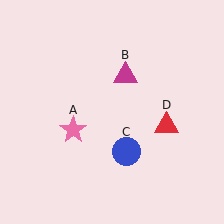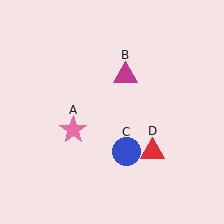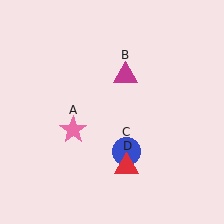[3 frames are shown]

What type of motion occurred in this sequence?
The red triangle (object D) rotated clockwise around the center of the scene.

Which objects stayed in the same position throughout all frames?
Pink star (object A) and magenta triangle (object B) and blue circle (object C) remained stationary.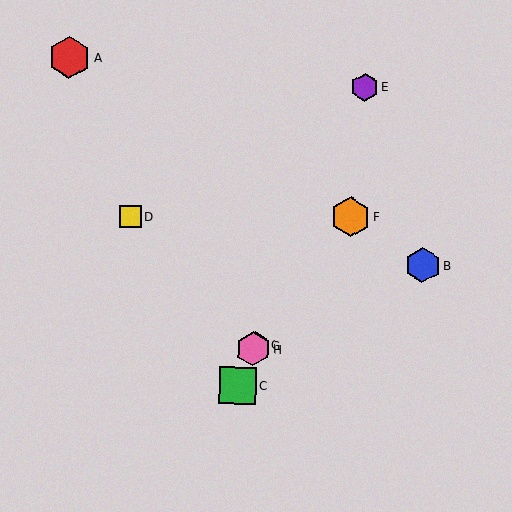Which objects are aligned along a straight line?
Objects C, E, G, H are aligned along a straight line.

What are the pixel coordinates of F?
Object F is at (350, 217).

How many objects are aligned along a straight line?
4 objects (C, E, G, H) are aligned along a straight line.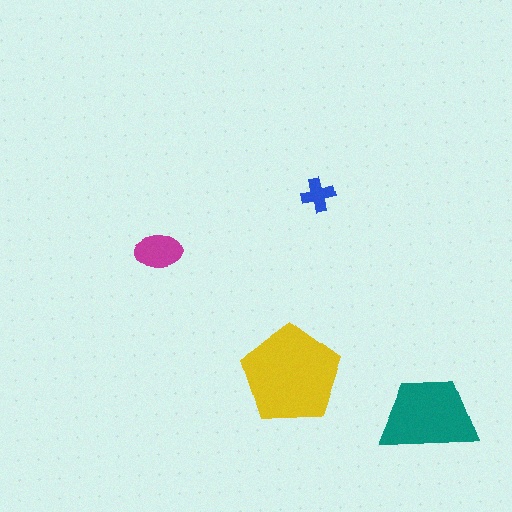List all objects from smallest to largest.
The blue cross, the magenta ellipse, the teal trapezoid, the yellow pentagon.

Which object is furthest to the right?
The teal trapezoid is rightmost.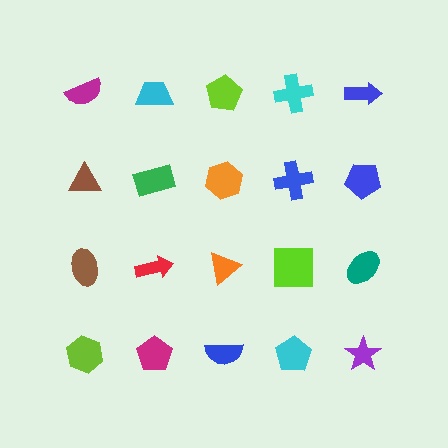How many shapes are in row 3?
5 shapes.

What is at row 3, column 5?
A teal ellipse.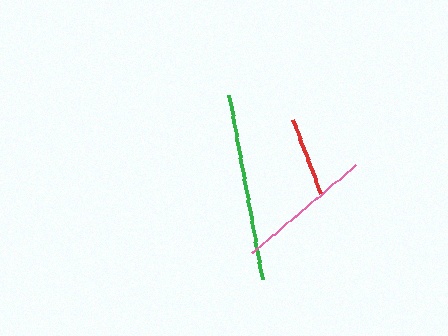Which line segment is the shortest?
The red line is the shortest at approximately 78 pixels.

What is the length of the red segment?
The red segment is approximately 78 pixels long.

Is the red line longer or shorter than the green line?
The green line is longer than the red line.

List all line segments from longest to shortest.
From longest to shortest: green, pink, red.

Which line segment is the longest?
The green line is the longest at approximately 187 pixels.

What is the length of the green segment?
The green segment is approximately 187 pixels long.